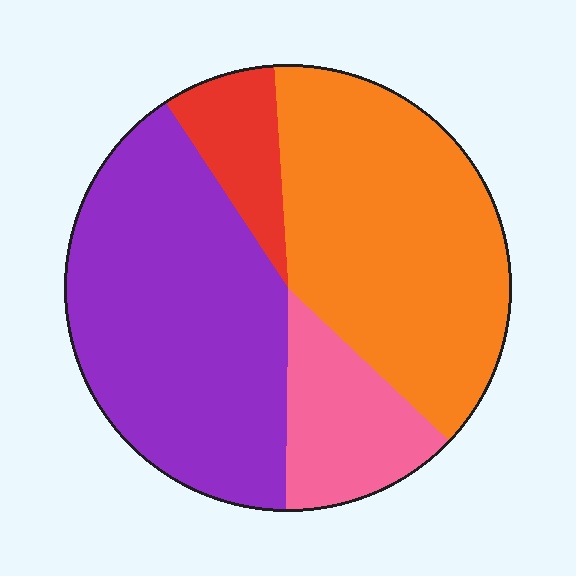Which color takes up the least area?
Red, at roughly 10%.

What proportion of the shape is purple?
Purple takes up about two fifths (2/5) of the shape.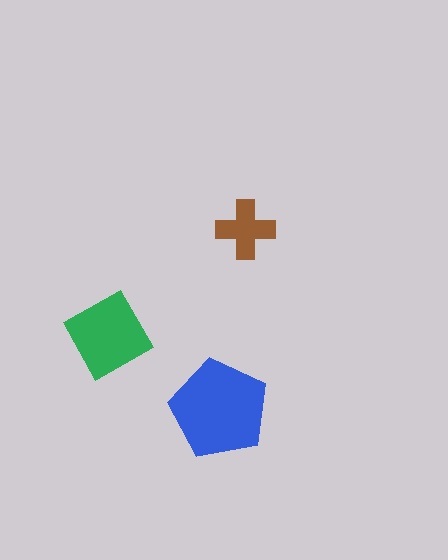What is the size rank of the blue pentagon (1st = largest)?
1st.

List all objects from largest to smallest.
The blue pentagon, the green diamond, the brown cross.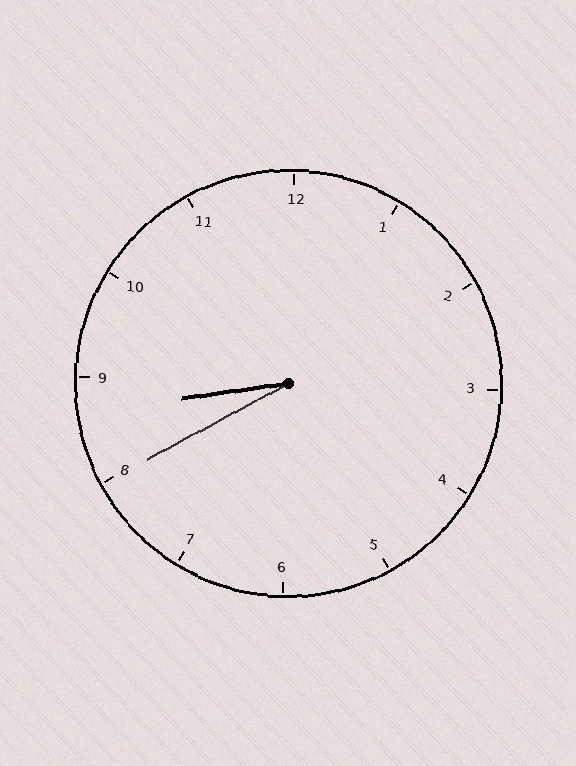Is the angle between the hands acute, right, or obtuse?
It is acute.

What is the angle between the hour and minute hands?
Approximately 20 degrees.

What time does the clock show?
8:40.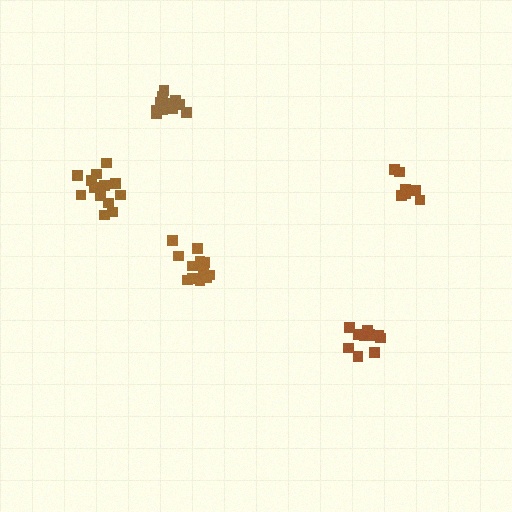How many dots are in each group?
Group 1: 12 dots, Group 2: 12 dots, Group 3: 13 dots, Group 4: 7 dots, Group 5: 12 dots (56 total).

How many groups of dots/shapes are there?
There are 5 groups.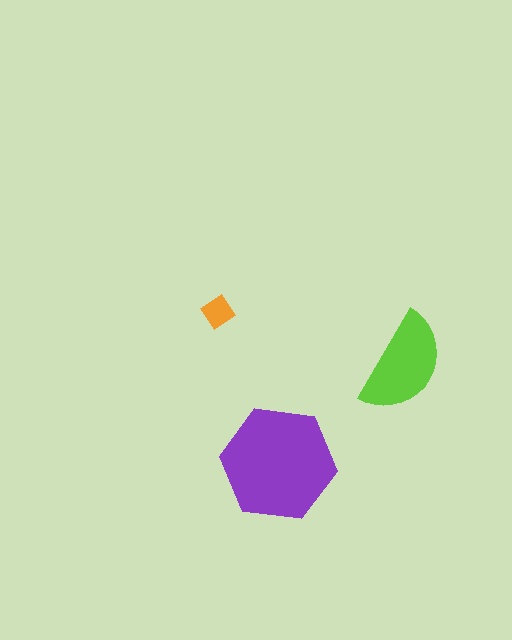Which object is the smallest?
The orange diamond.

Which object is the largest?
The purple hexagon.